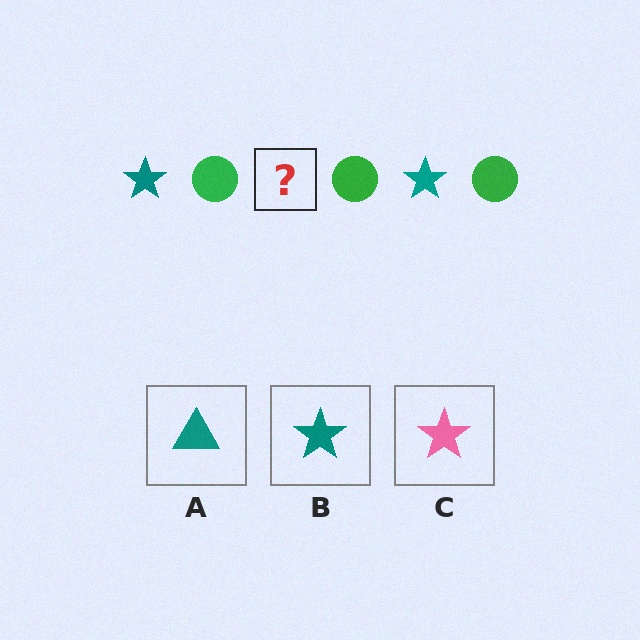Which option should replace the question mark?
Option B.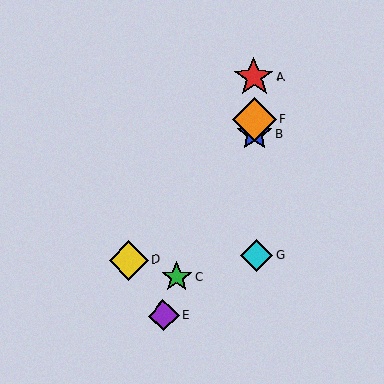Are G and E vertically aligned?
No, G is at x≈256 and E is at x≈163.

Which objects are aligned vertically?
Objects A, B, F, G are aligned vertically.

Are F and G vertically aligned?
Yes, both are at x≈255.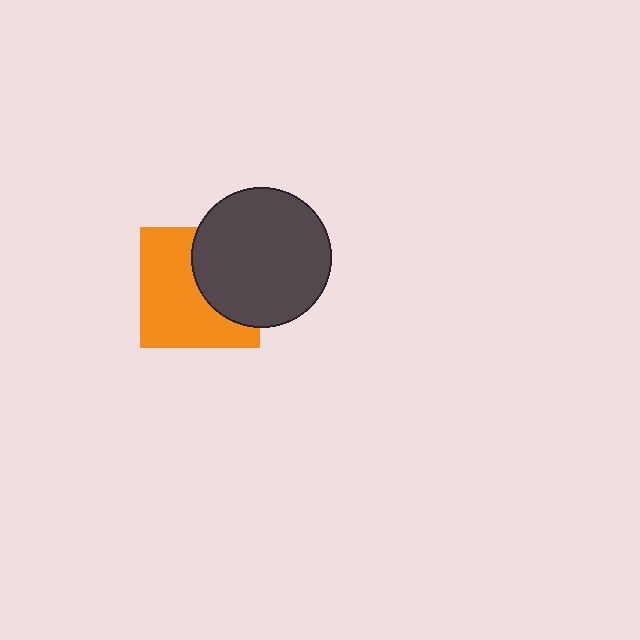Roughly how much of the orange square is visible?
About half of it is visible (roughly 60%).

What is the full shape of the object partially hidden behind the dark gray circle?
The partially hidden object is an orange square.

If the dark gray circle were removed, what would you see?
You would see the complete orange square.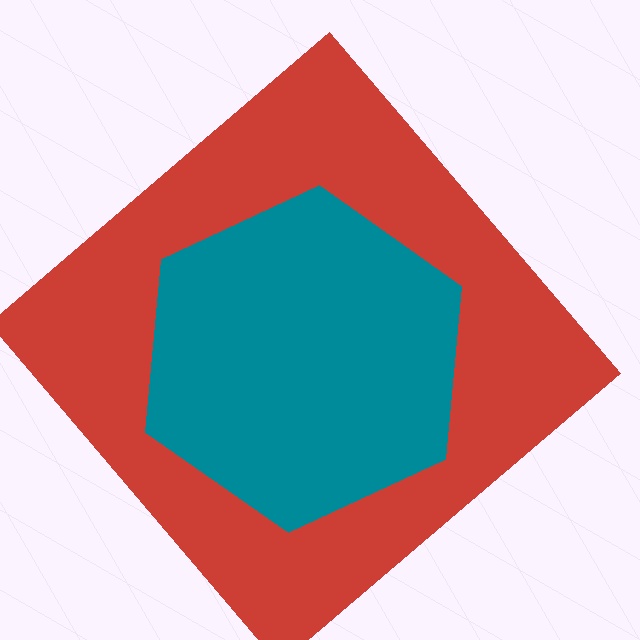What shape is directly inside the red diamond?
The teal hexagon.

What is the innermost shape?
The teal hexagon.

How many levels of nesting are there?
2.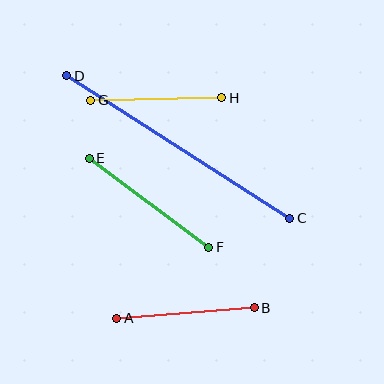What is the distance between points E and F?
The distance is approximately 149 pixels.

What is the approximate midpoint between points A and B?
The midpoint is at approximately (185, 313) pixels.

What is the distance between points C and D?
The distance is approximately 264 pixels.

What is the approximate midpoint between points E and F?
The midpoint is at approximately (149, 203) pixels.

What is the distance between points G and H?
The distance is approximately 131 pixels.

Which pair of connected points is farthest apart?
Points C and D are farthest apart.